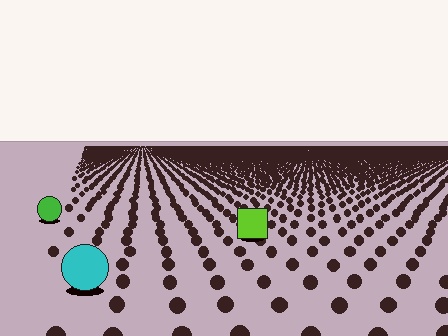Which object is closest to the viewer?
The cyan circle is closest. The texture marks near it are larger and more spread out.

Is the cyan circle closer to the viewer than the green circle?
Yes. The cyan circle is closer — you can tell from the texture gradient: the ground texture is coarser near it.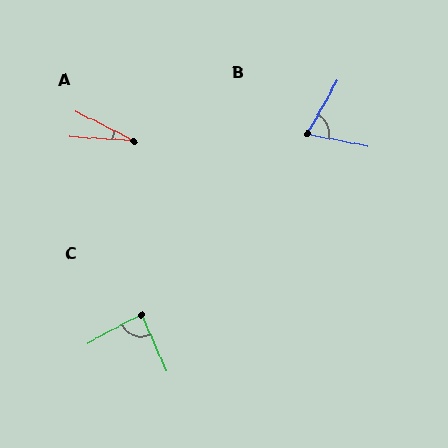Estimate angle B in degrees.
Approximately 72 degrees.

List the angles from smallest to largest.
A (23°), B (72°), C (86°).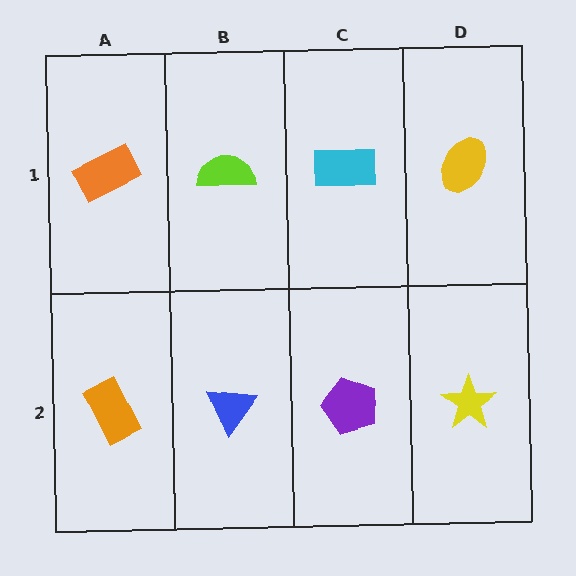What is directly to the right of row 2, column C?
A yellow star.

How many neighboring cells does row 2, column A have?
2.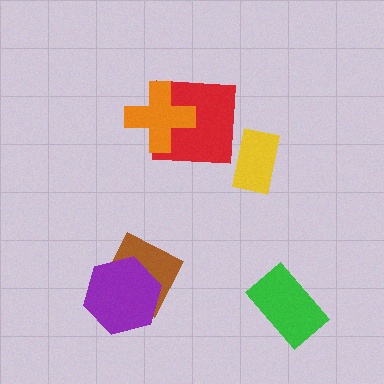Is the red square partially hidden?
Yes, it is partially covered by another shape.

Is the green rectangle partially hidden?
No, no other shape covers it.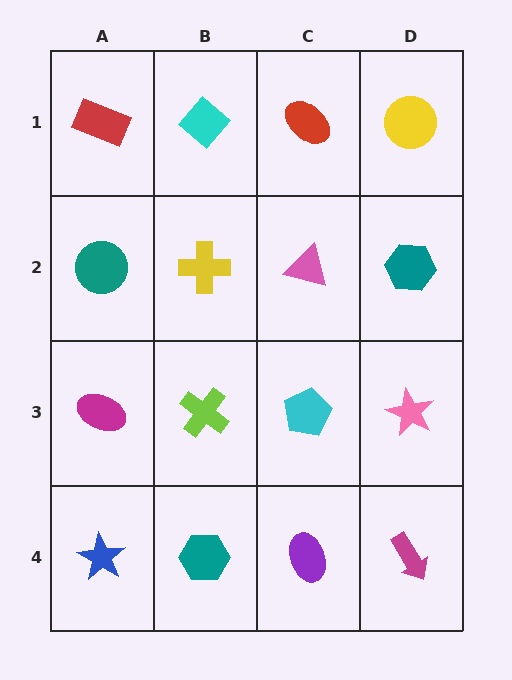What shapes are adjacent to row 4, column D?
A pink star (row 3, column D), a purple ellipse (row 4, column C).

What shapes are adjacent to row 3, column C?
A pink triangle (row 2, column C), a purple ellipse (row 4, column C), a lime cross (row 3, column B), a pink star (row 3, column D).